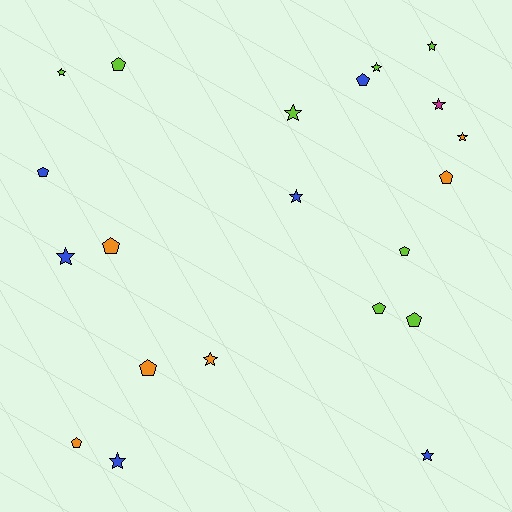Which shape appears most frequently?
Star, with 11 objects.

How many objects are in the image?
There are 21 objects.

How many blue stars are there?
There are 4 blue stars.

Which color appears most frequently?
Lime, with 8 objects.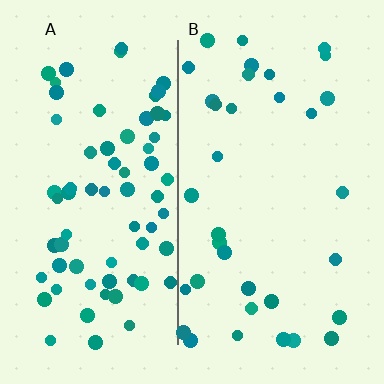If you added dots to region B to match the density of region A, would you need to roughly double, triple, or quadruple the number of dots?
Approximately double.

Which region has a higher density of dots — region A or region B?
A (the left).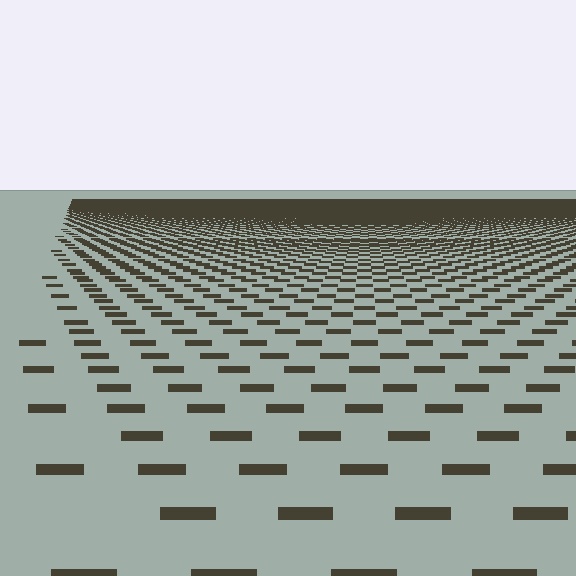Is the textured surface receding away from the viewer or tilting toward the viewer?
The surface is receding away from the viewer. Texture elements get smaller and denser toward the top.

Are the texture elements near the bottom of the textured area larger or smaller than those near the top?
Larger. Near the bottom, elements are closer to the viewer and appear at a bigger on-screen size.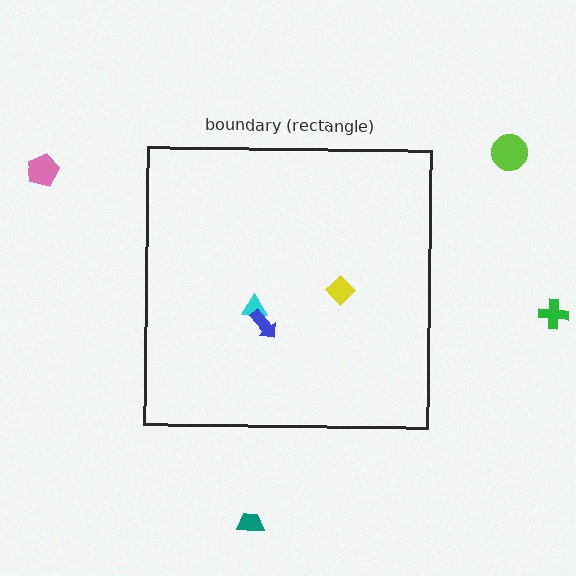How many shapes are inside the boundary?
3 inside, 4 outside.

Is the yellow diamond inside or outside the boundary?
Inside.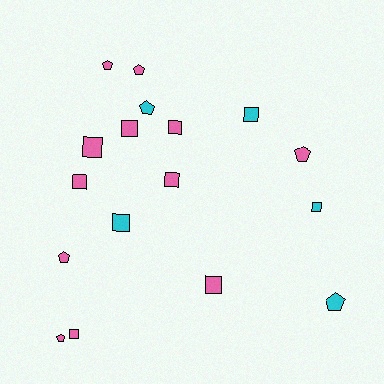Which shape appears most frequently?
Square, with 10 objects.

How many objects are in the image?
There are 17 objects.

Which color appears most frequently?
Pink, with 12 objects.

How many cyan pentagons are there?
There are 2 cyan pentagons.